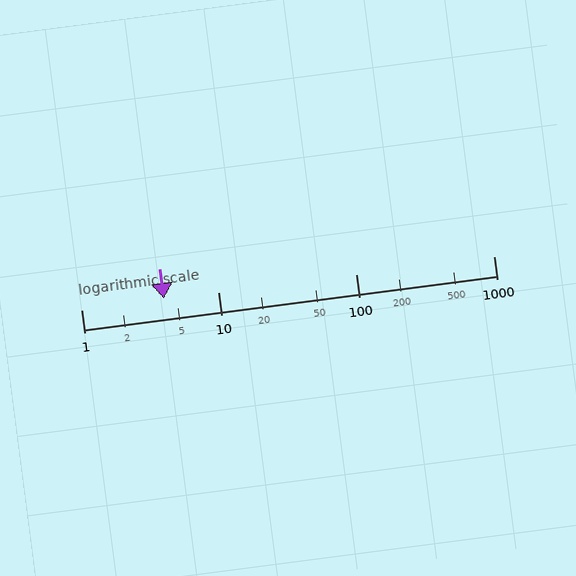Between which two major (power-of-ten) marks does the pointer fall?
The pointer is between 1 and 10.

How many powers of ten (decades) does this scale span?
The scale spans 3 decades, from 1 to 1000.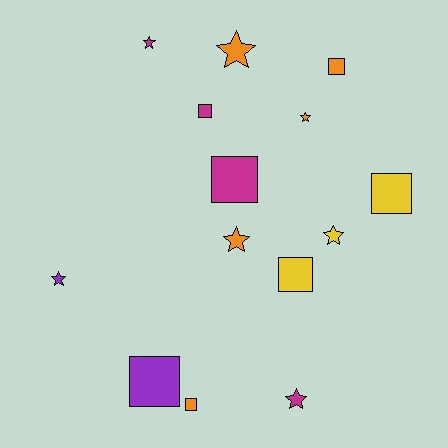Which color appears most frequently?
Orange, with 5 objects.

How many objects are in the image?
There are 14 objects.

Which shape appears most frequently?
Square, with 7 objects.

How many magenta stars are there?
There are 2 magenta stars.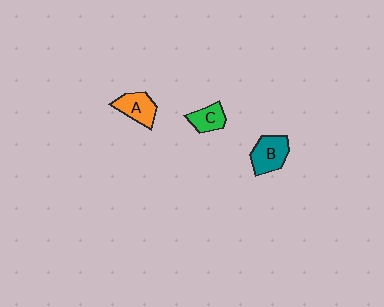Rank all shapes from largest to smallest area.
From largest to smallest: B (teal), A (orange), C (green).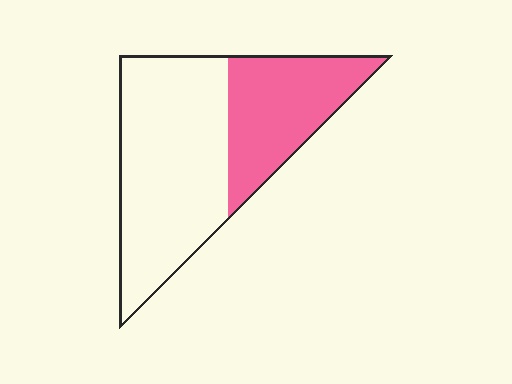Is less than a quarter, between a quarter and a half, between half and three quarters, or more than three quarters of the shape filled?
Between a quarter and a half.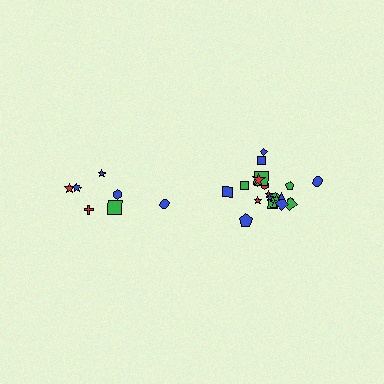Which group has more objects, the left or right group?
The right group.